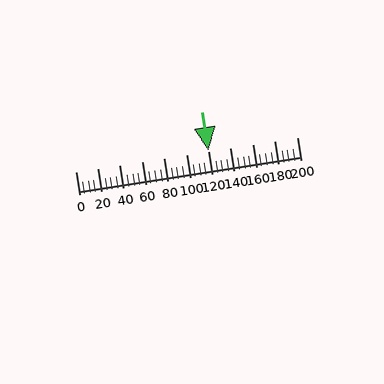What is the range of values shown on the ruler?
The ruler shows values from 0 to 200.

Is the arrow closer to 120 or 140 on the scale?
The arrow is closer to 120.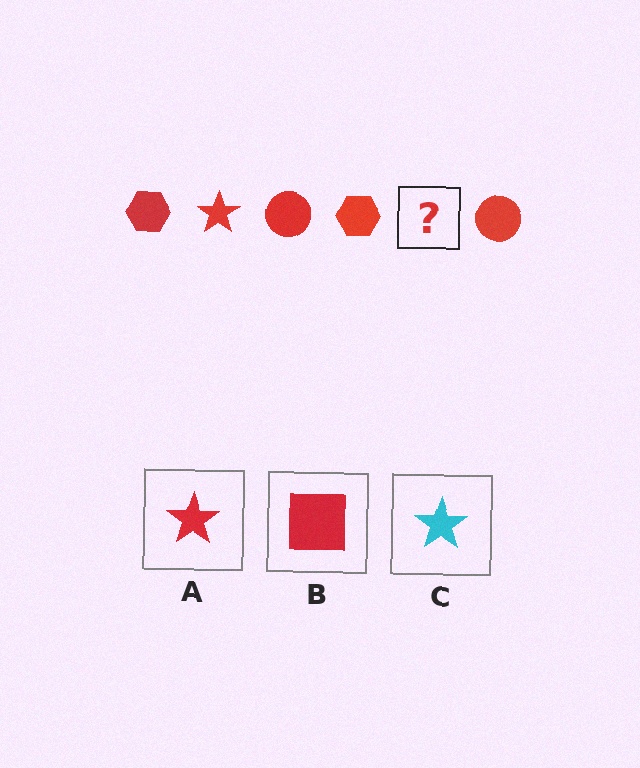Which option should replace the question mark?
Option A.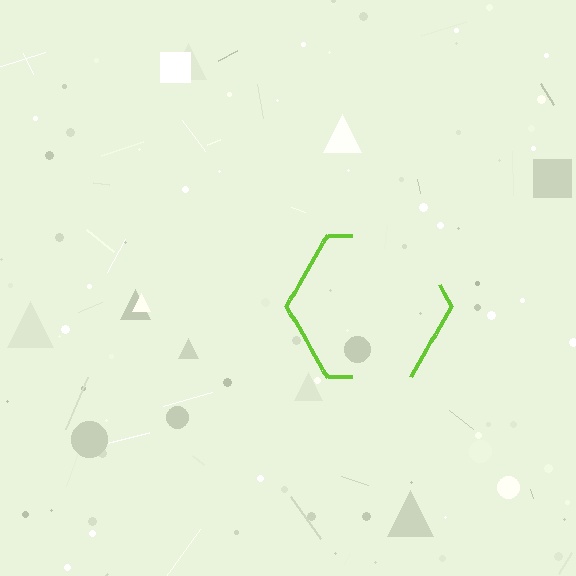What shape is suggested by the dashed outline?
The dashed outline suggests a hexagon.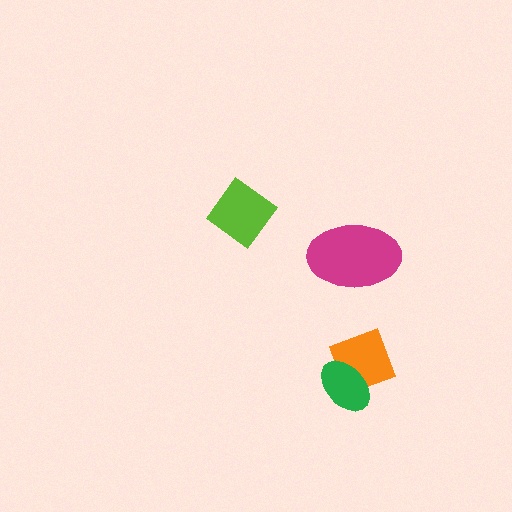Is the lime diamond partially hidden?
No, no other shape covers it.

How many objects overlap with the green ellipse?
1 object overlaps with the green ellipse.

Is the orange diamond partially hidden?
Yes, it is partially covered by another shape.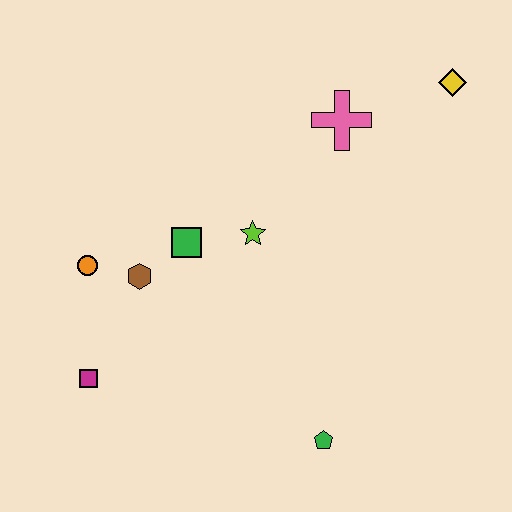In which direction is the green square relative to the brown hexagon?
The green square is to the right of the brown hexagon.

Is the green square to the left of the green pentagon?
Yes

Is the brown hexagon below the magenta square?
No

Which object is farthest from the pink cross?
The magenta square is farthest from the pink cross.